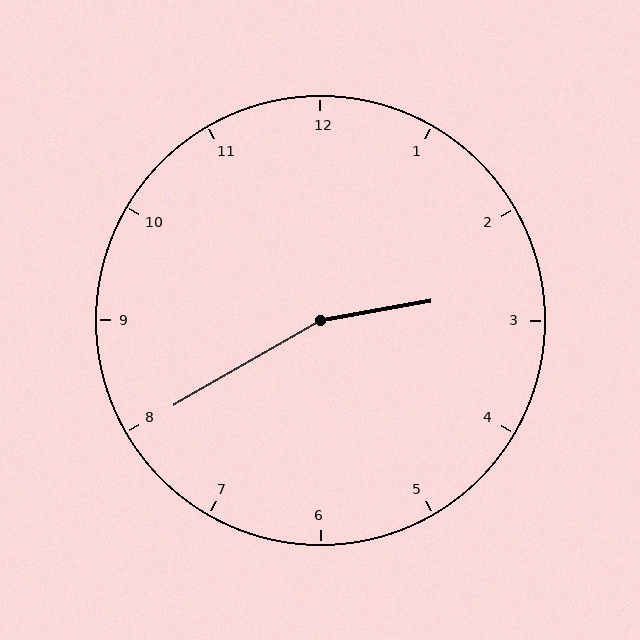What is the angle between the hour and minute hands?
Approximately 160 degrees.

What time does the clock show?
2:40.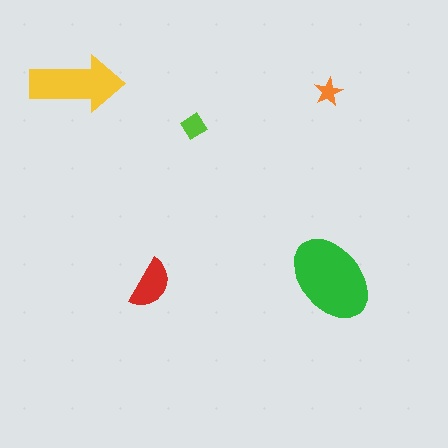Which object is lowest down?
The red semicircle is bottommost.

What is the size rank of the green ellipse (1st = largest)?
1st.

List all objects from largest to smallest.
The green ellipse, the yellow arrow, the red semicircle, the lime diamond, the orange star.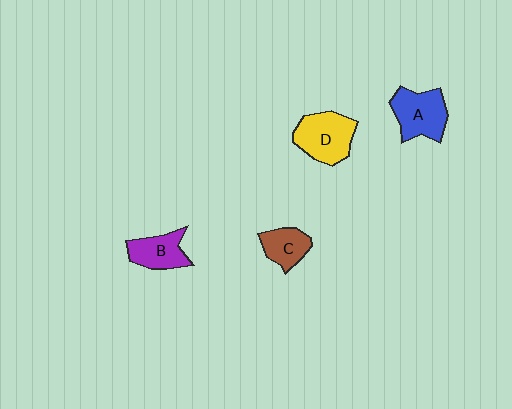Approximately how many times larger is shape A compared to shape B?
Approximately 1.3 times.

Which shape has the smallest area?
Shape C (brown).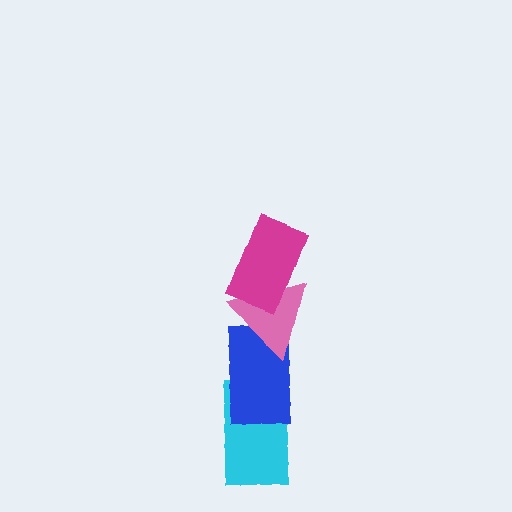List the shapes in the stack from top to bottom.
From top to bottom: the magenta rectangle, the pink triangle, the blue rectangle, the cyan rectangle.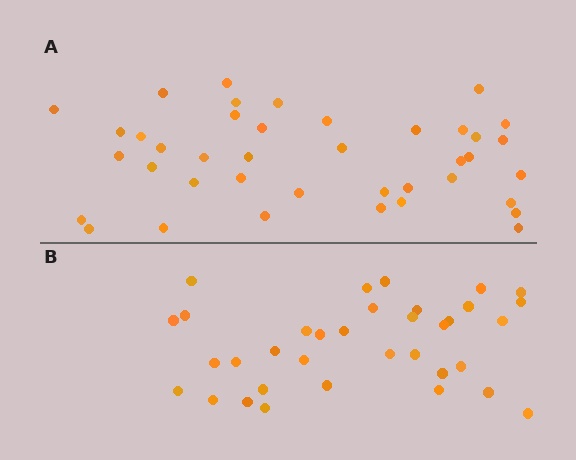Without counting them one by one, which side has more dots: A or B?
Region A (the top region) has more dots.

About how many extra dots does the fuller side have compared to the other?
Region A has about 5 more dots than region B.